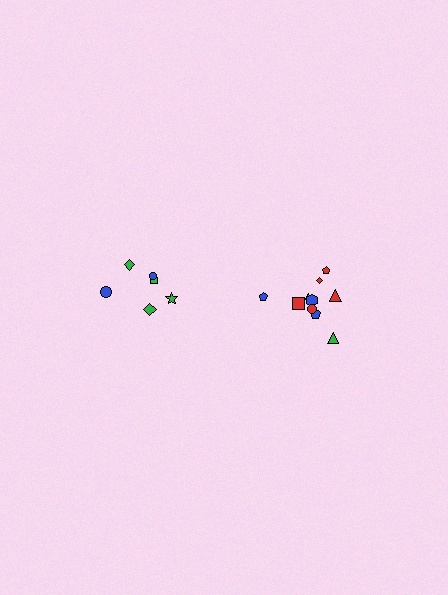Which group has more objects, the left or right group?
The right group.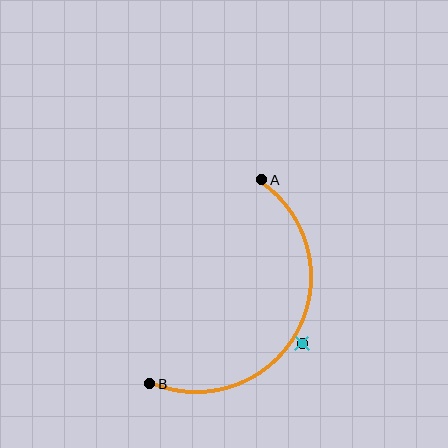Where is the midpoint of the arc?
The arc midpoint is the point on the curve farthest from the straight line joining A and B. It sits to the right of that line.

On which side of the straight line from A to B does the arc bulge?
The arc bulges to the right of the straight line connecting A and B.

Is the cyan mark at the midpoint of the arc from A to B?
No — the cyan mark does not lie on the arc at all. It sits slightly outside the curve.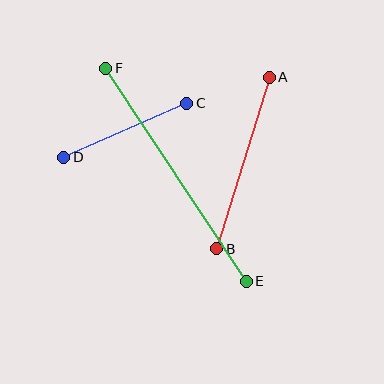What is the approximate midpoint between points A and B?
The midpoint is at approximately (243, 163) pixels.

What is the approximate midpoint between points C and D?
The midpoint is at approximately (125, 130) pixels.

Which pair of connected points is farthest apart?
Points E and F are farthest apart.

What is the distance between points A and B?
The distance is approximately 179 pixels.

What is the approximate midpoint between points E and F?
The midpoint is at approximately (176, 175) pixels.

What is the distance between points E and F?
The distance is approximately 255 pixels.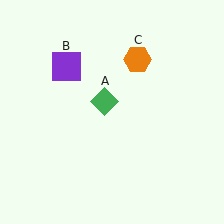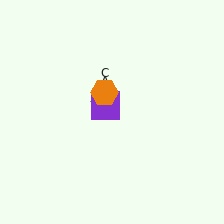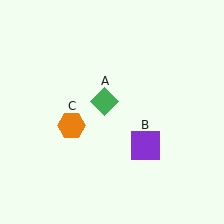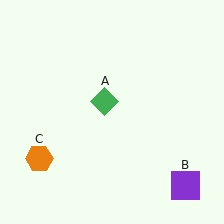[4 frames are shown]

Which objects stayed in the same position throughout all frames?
Green diamond (object A) remained stationary.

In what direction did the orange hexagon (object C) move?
The orange hexagon (object C) moved down and to the left.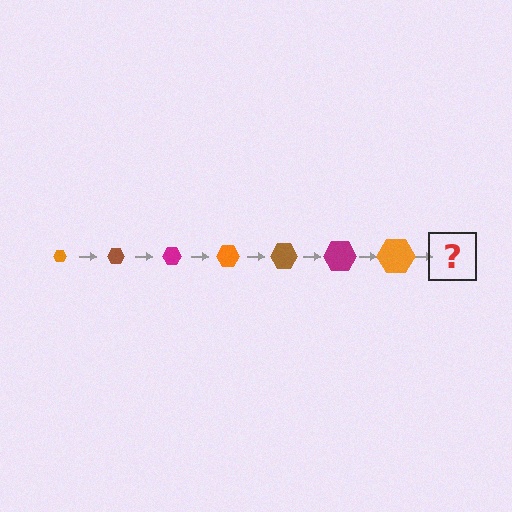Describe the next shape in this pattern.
It should be a brown hexagon, larger than the previous one.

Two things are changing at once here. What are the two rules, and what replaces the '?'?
The two rules are that the hexagon grows larger each step and the color cycles through orange, brown, and magenta. The '?' should be a brown hexagon, larger than the previous one.